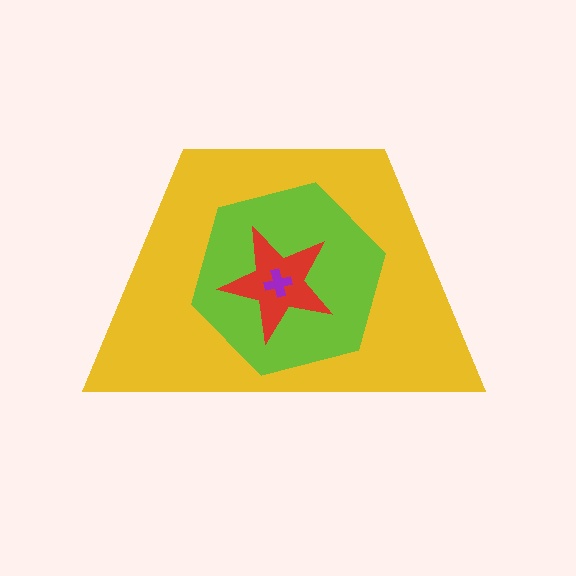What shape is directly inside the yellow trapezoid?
The lime hexagon.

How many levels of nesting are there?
4.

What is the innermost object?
The purple cross.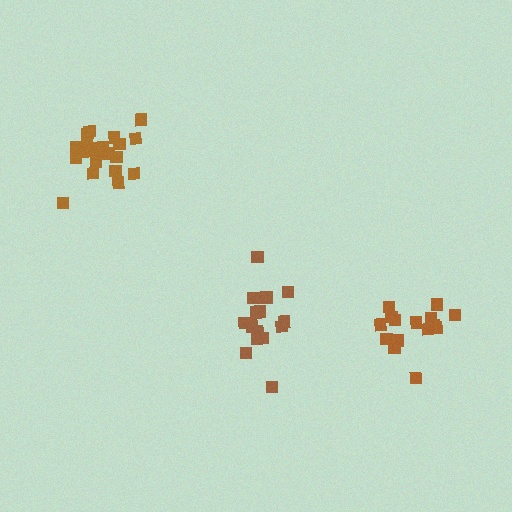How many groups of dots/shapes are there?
There are 3 groups.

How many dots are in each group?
Group 1: 21 dots, Group 2: 15 dots, Group 3: 16 dots (52 total).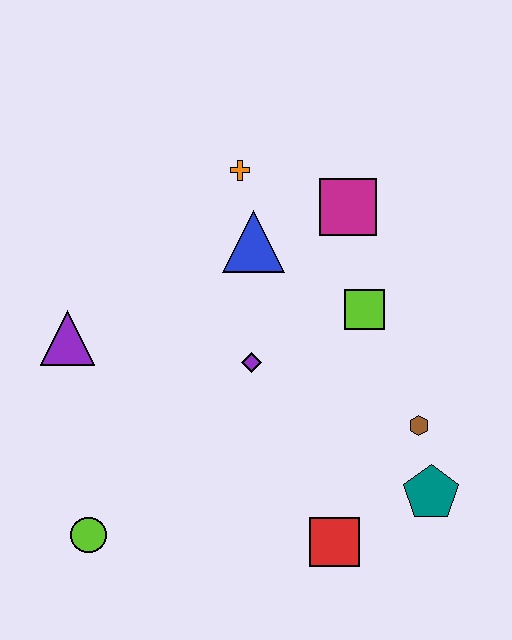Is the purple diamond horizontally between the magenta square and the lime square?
No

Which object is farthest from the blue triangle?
The lime circle is farthest from the blue triangle.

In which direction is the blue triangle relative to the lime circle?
The blue triangle is above the lime circle.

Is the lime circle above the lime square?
No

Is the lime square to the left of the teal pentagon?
Yes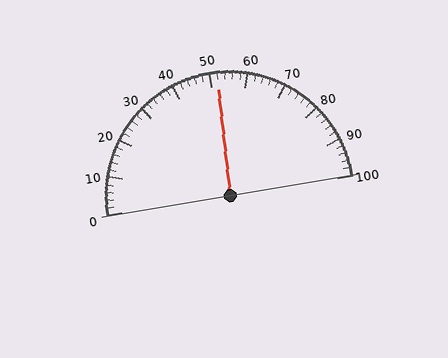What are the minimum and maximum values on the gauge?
The gauge ranges from 0 to 100.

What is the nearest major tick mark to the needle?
The nearest major tick mark is 50.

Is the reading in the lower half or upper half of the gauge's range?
The reading is in the upper half of the range (0 to 100).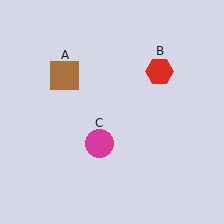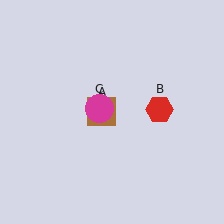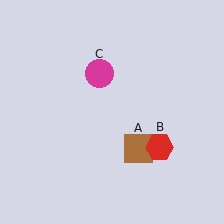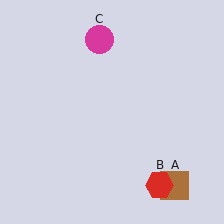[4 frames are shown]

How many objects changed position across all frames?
3 objects changed position: brown square (object A), red hexagon (object B), magenta circle (object C).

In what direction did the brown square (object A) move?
The brown square (object A) moved down and to the right.